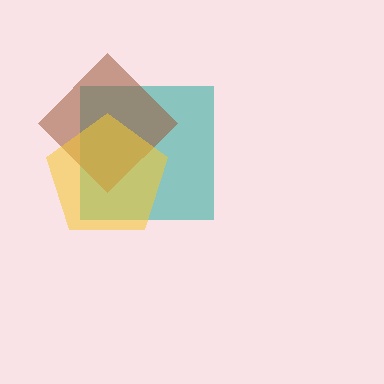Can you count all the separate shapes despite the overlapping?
Yes, there are 3 separate shapes.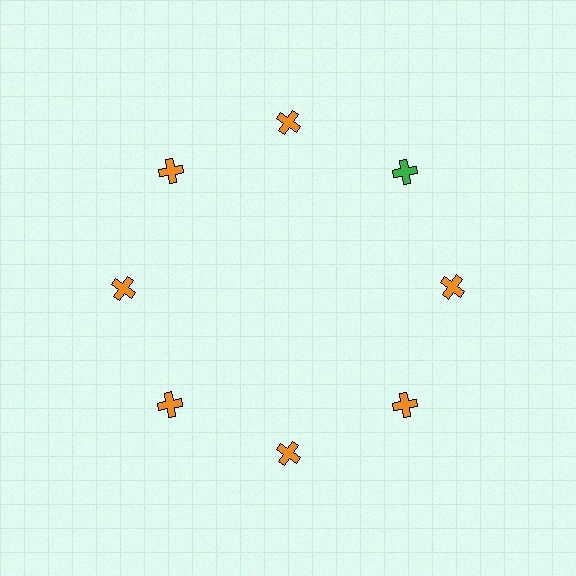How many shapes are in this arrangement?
There are 8 shapes arranged in a ring pattern.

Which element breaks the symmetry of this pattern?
The green cross at roughly the 2 o'clock position breaks the symmetry. All other shapes are orange crosses.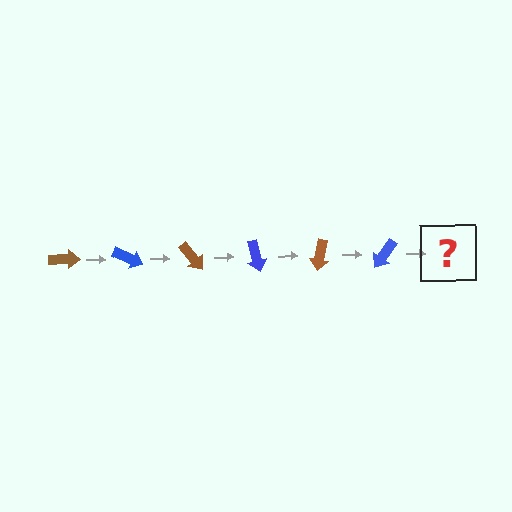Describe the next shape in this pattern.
It should be a brown arrow, rotated 150 degrees from the start.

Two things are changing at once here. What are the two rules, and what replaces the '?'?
The two rules are that it rotates 25 degrees each step and the color cycles through brown and blue. The '?' should be a brown arrow, rotated 150 degrees from the start.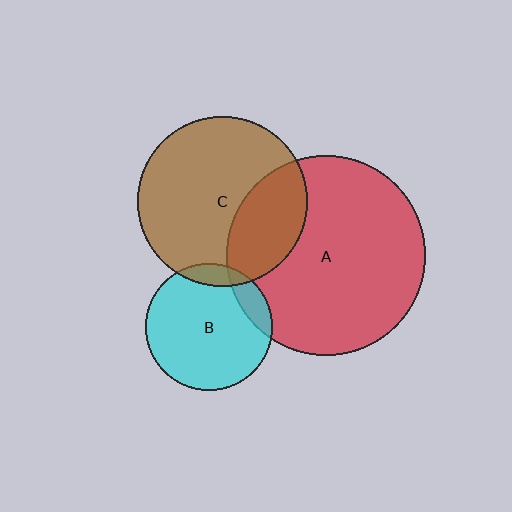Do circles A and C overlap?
Yes.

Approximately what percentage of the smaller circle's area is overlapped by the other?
Approximately 30%.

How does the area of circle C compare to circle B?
Approximately 1.8 times.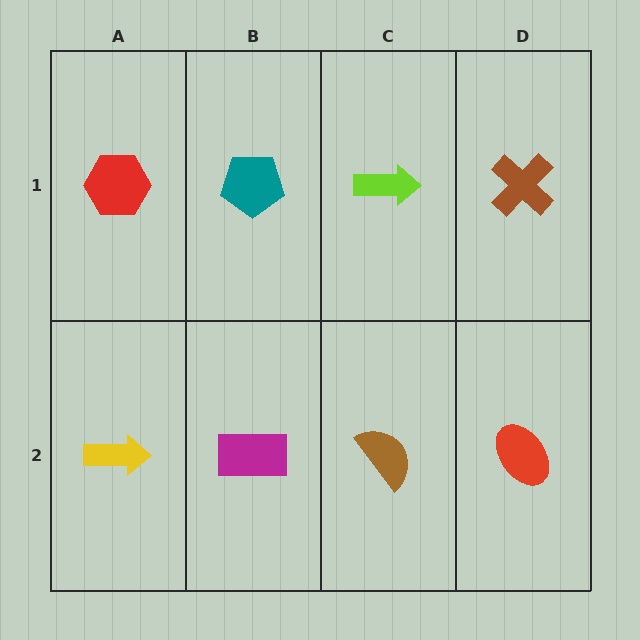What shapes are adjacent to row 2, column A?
A red hexagon (row 1, column A), a magenta rectangle (row 2, column B).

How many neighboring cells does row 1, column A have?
2.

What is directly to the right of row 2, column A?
A magenta rectangle.